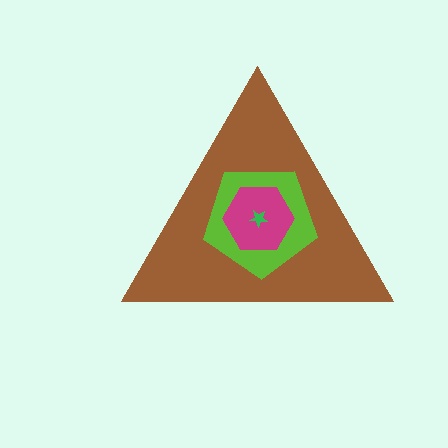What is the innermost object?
The green star.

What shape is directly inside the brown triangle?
The lime pentagon.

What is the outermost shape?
The brown triangle.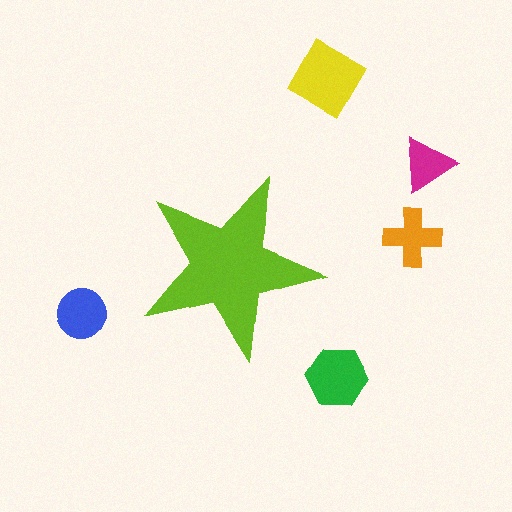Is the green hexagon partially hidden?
No, the green hexagon is fully visible.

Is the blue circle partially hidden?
No, the blue circle is fully visible.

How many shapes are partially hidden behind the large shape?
0 shapes are partially hidden.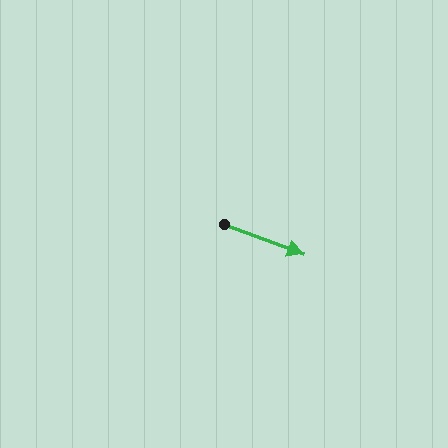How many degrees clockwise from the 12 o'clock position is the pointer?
Approximately 111 degrees.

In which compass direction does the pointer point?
East.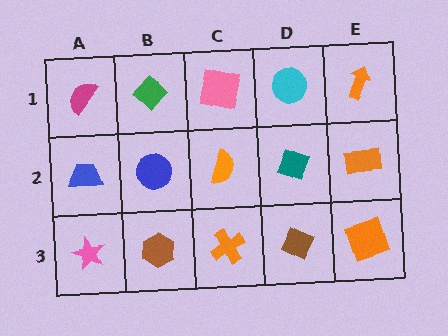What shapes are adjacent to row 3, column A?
A blue trapezoid (row 2, column A), a brown hexagon (row 3, column B).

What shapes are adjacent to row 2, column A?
A magenta semicircle (row 1, column A), a pink star (row 3, column A), a blue circle (row 2, column B).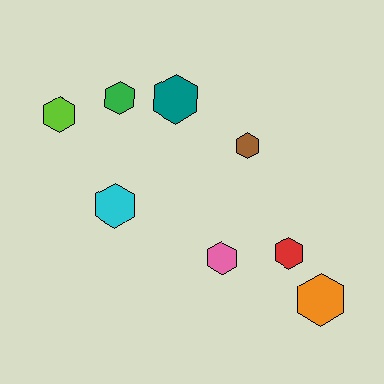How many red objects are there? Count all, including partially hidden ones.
There is 1 red object.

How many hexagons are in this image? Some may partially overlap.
There are 8 hexagons.